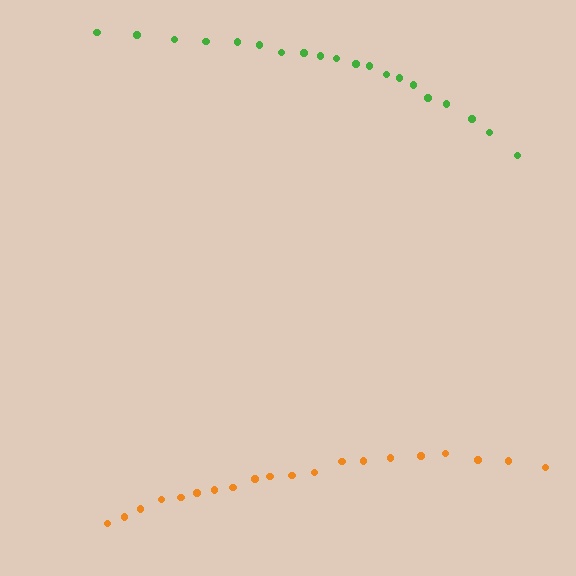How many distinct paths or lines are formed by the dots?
There are 2 distinct paths.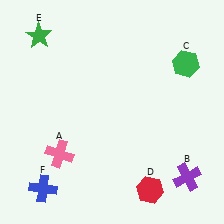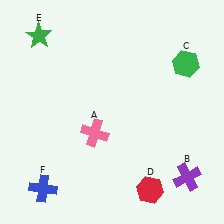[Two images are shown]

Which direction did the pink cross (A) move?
The pink cross (A) moved right.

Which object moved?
The pink cross (A) moved right.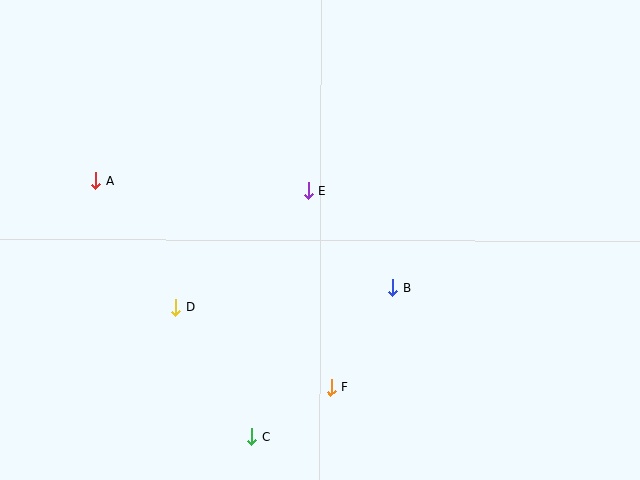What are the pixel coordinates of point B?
Point B is at (393, 288).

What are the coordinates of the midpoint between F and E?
The midpoint between F and E is at (320, 289).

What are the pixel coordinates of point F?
Point F is at (331, 387).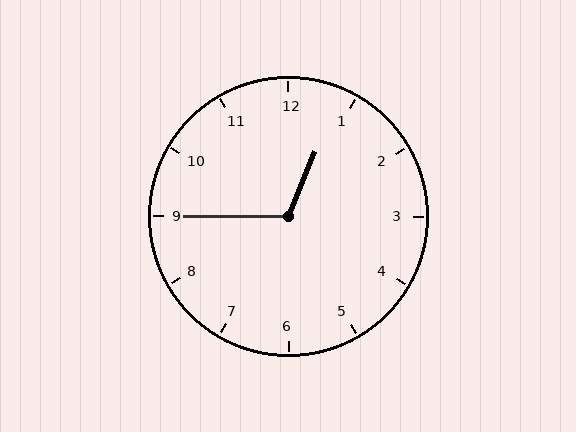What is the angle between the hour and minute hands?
Approximately 112 degrees.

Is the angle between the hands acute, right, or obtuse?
It is obtuse.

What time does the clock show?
12:45.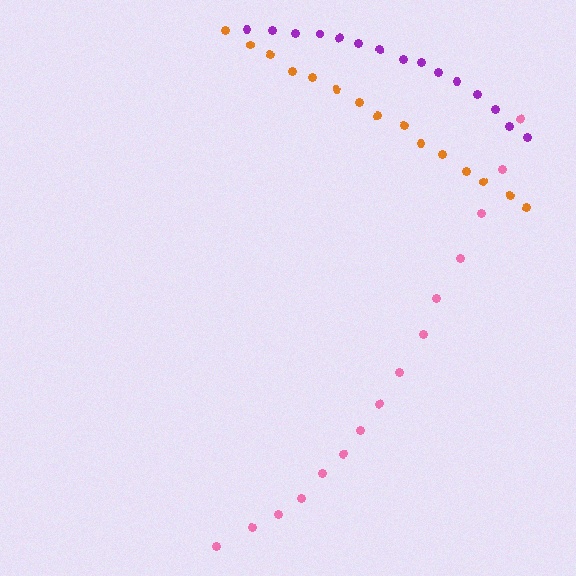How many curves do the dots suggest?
There are 3 distinct paths.